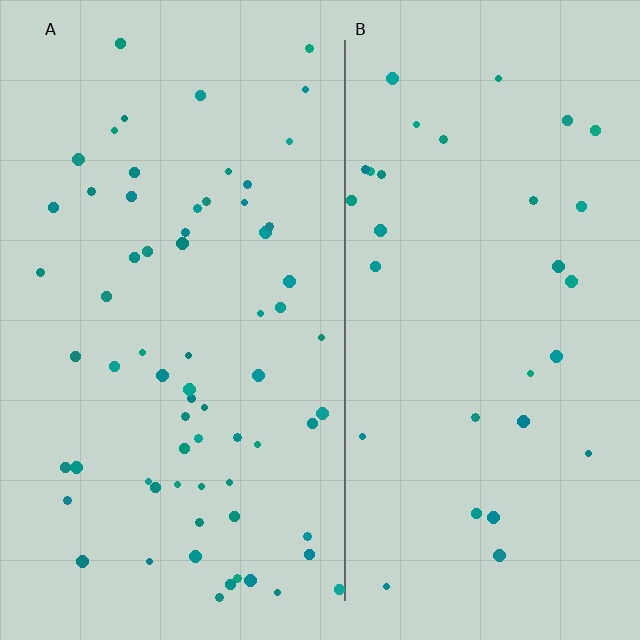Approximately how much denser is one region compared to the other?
Approximately 2.1× — region A over region B.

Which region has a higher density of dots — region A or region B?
A (the left).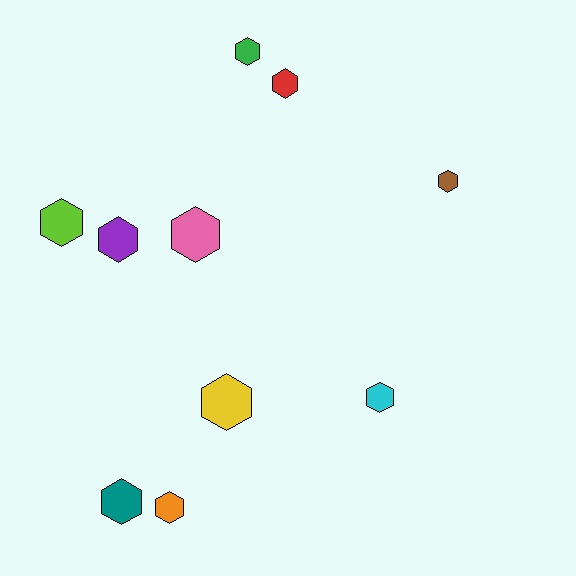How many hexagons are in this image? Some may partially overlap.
There are 10 hexagons.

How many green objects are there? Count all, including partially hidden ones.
There is 1 green object.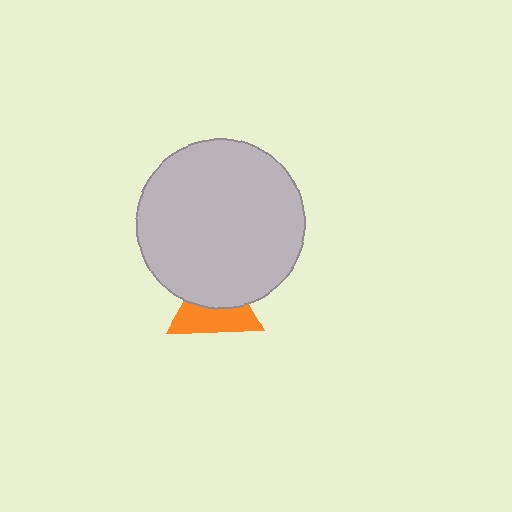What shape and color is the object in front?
The object in front is a light gray circle.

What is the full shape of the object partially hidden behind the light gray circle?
The partially hidden object is an orange triangle.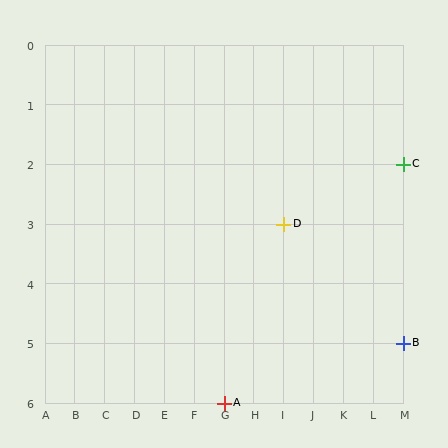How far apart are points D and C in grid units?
Points D and C are 4 columns and 1 row apart (about 4.1 grid units diagonally).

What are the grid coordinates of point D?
Point D is at grid coordinates (I, 3).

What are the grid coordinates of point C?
Point C is at grid coordinates (M, 2).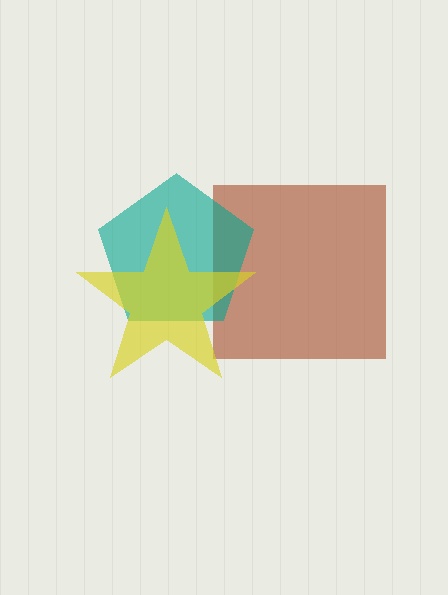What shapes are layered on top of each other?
The layered shapes are: a brown square, a teal pentagon, a yellow star.